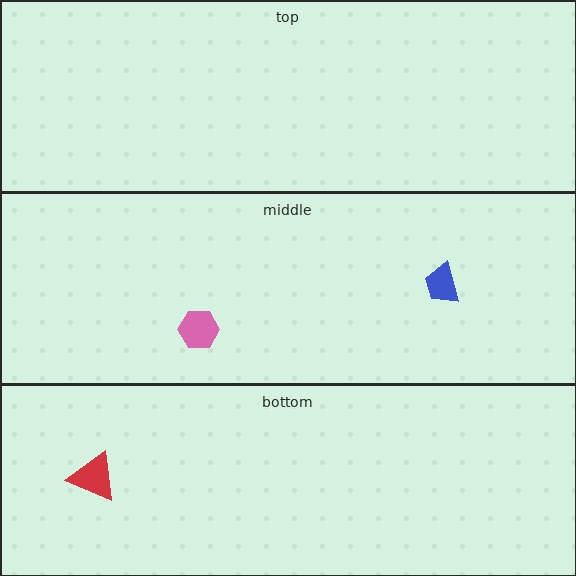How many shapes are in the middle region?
2.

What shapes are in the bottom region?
The red triangle.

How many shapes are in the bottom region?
1.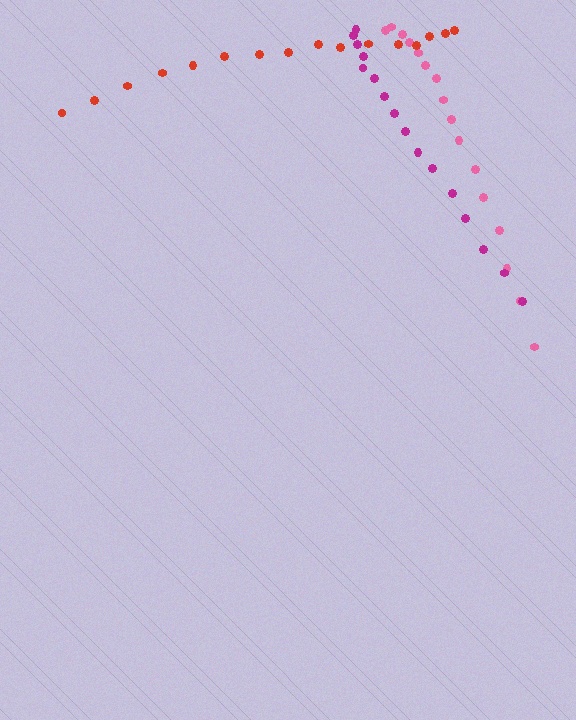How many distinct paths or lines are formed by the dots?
There are 3 distinct paths.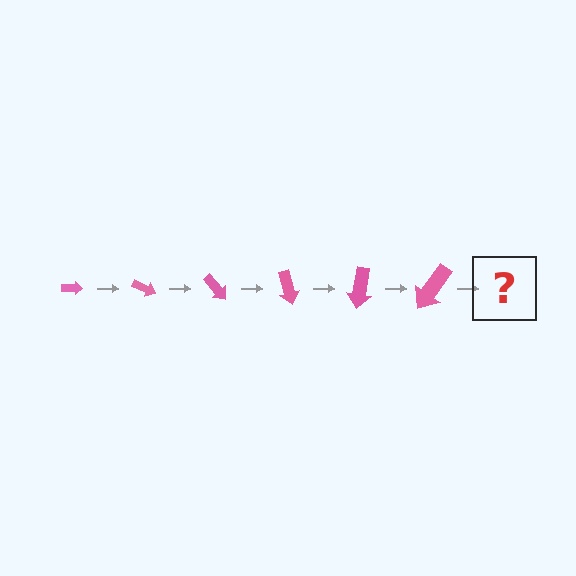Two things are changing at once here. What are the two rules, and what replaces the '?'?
The two rules are that the arrow grows larger each step and it rotates 25 degrees each step. The '?' should be an arrow, larger than the previous one and rotated 150 degrees from the start.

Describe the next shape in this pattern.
It should be an arrow, larger than the previous one and rotated 150 degrees from the start.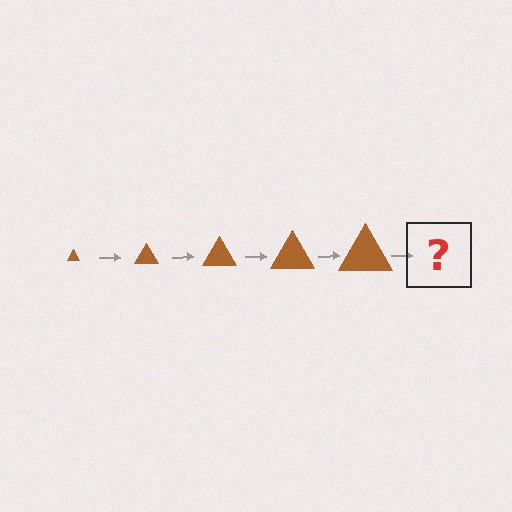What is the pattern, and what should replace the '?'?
The pattern is that the triangle gets progressively larger each step. The '?' should be a brown triangle, larger than the previous one.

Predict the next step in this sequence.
The next step is a brown triangle, larger than the previous one.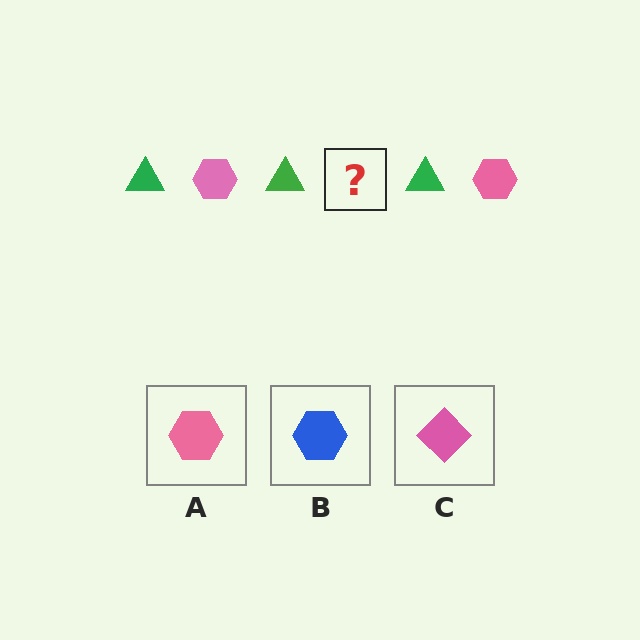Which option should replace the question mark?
Option A.